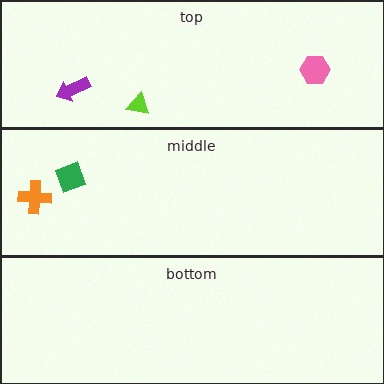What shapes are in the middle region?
The green diamond, the orange cross.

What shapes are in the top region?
The purple arrow, the pink hexagon, the lime triangle.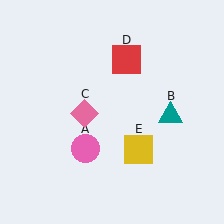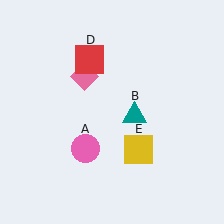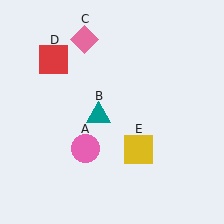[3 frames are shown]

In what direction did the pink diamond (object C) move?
The pink diamond (object C) moved up.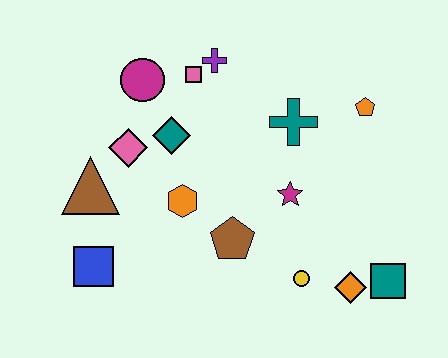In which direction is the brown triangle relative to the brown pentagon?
The brown triangle is to the left of the brown pentagon.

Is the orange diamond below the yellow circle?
Yes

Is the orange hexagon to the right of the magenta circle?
Yes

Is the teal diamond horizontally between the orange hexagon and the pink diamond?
Yes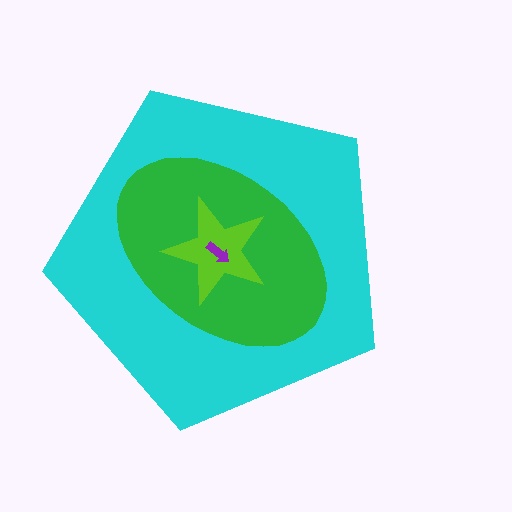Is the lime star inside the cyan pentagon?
Yes.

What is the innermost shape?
The purple arrow.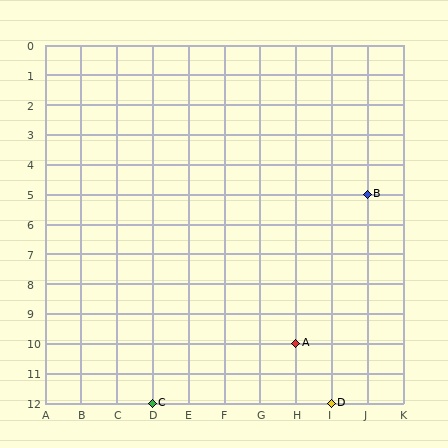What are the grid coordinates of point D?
Point D is at grid coordinates (I, 12).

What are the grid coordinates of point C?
Point C is at grid coordinates (D, 12).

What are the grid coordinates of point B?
Point B is at grid coordinates (J, 5).